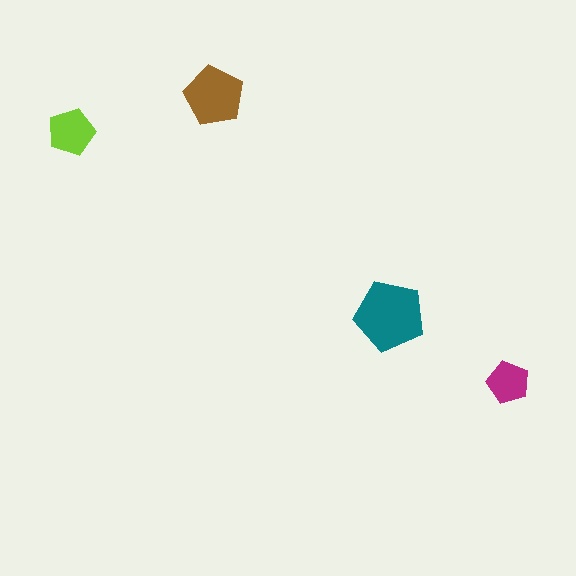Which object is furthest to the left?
The lime pentagon is leftmost.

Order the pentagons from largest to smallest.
the teal one, the brown one, the lime one, the magenta one.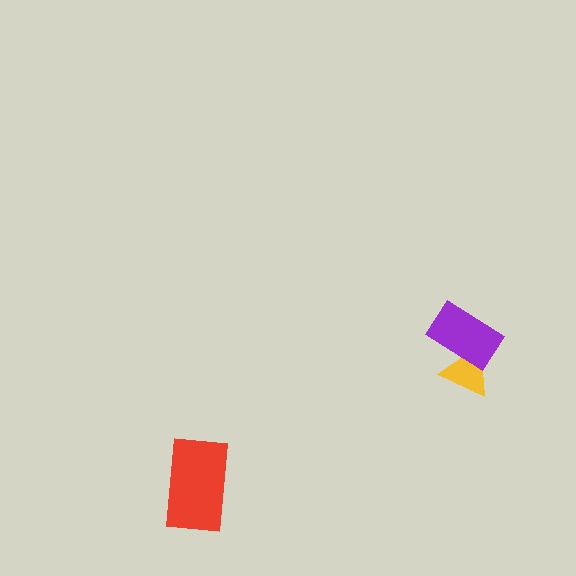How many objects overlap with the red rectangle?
0 objects overlap with the red rectangle.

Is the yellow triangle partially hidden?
Yes, it is partially covered by another shape.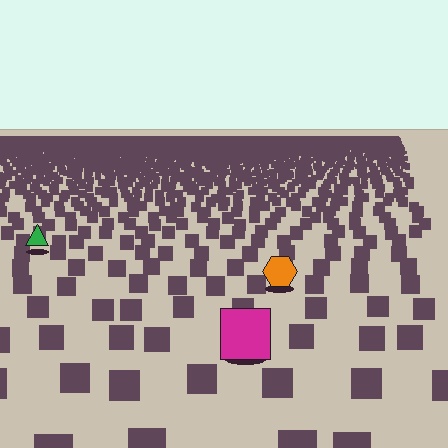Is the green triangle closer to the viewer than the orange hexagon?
No. The orange hexagon is closer — you can tell from the texture gradient: the ground texture is coarser near it.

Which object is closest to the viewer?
The magenta square is closest. The texture marks near it are larger and more spread out.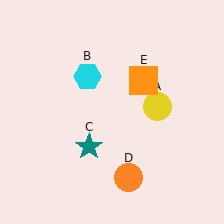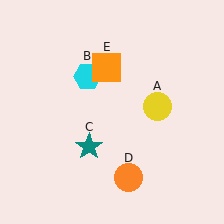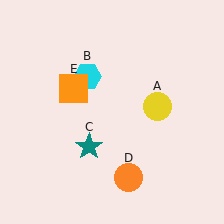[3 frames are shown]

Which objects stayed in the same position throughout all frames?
Yellow circle (object A) and cyan hexagon (object B) and teal star (object C) and orange circle (object D) remained stationary.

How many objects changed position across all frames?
1 object changed position: orange square (object E).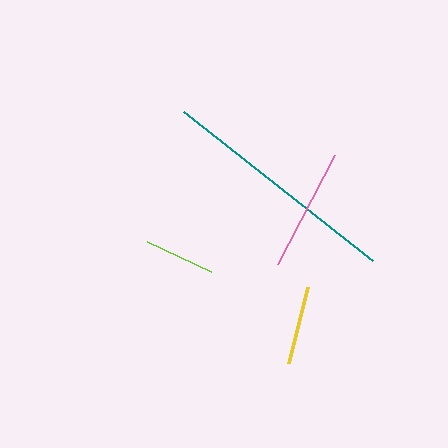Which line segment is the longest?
The teal line is the longest at approximately 240 pixels.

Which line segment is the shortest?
The lime line is the shortest at approximately 71 pixels.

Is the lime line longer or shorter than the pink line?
The pink line is longer than the lime line.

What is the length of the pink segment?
The pink segment is approximately 123 pixels long.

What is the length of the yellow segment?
The yellow segment is approximately 78 pixels long.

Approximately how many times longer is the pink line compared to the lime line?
The pink line is approximately 1.7 times the length of the lime line.